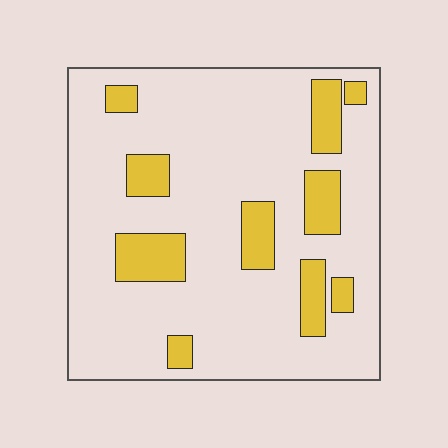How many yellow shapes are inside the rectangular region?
10.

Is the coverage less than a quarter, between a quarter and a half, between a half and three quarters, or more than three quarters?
Less than a quarter.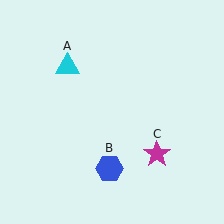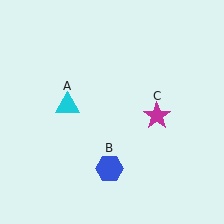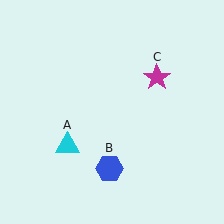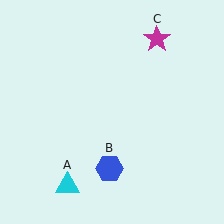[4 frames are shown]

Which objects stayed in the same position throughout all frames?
Blue hexagon (object B) remained stationary.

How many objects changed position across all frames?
2 objects changed position: cyan triangle (object A), magenta star (object C).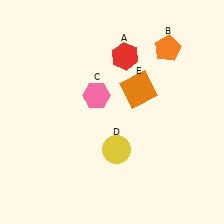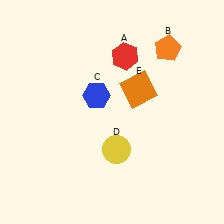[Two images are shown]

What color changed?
The hexagon (C) changed from pink in Image 1 to blue in Image 2.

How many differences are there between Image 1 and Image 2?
There is 1 difference between the two images.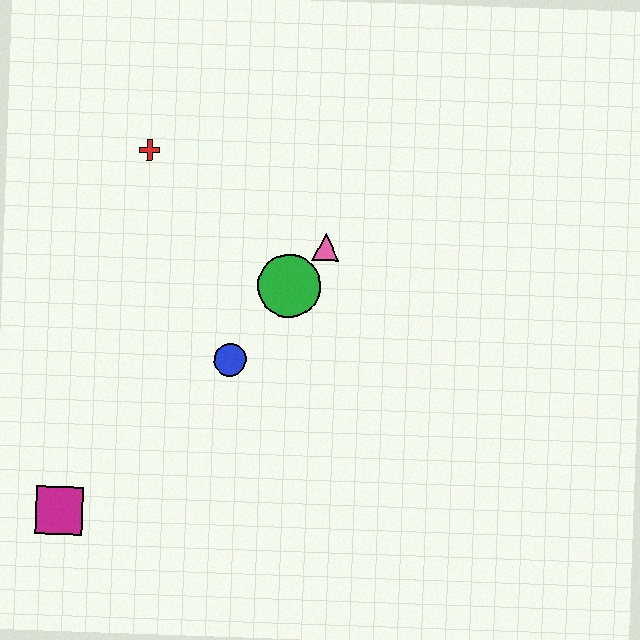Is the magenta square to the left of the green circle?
Yes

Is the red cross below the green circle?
No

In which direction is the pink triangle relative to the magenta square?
The pink triangle is above the magenta square.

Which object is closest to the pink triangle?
The green circle is closest to the pink triangle.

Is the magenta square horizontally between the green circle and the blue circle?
No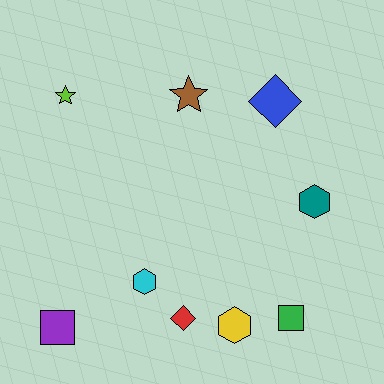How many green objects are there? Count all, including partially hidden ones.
There is 1 green object.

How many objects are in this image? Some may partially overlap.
There are 9 objects.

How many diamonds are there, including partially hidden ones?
There are 2 diamonds.